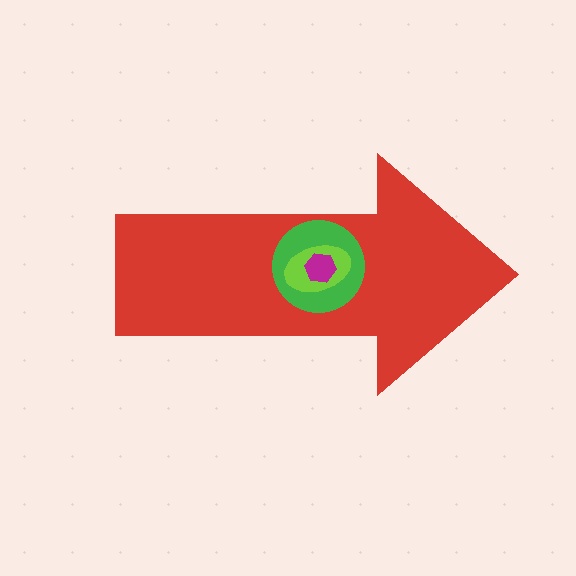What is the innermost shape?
The magenta hexagon.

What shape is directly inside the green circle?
The lime ellipse.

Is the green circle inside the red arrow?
Yes.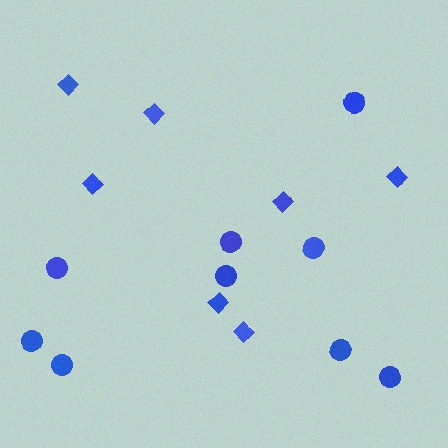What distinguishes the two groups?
There are 2 groups: one group of circles (9) and one group of diamonds (7).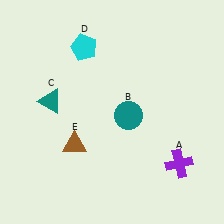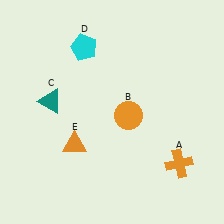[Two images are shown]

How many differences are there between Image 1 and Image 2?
There are 3 differences between the two images.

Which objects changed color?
A changed from purple to orange. B changed from teal to orange. E changed from brown to orange.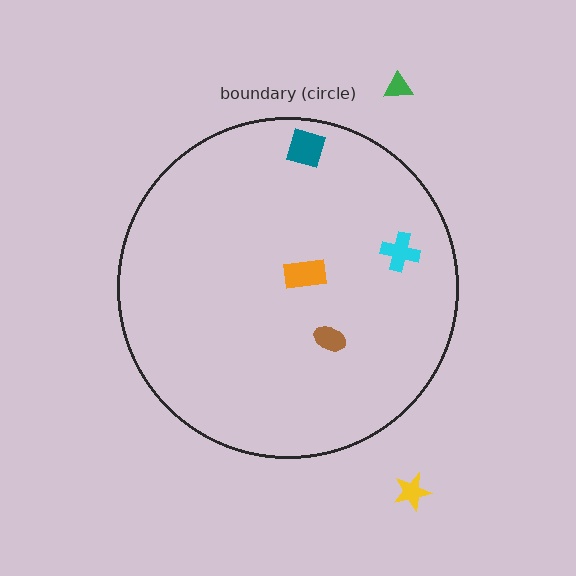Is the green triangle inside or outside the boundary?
Outside.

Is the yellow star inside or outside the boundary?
Outside.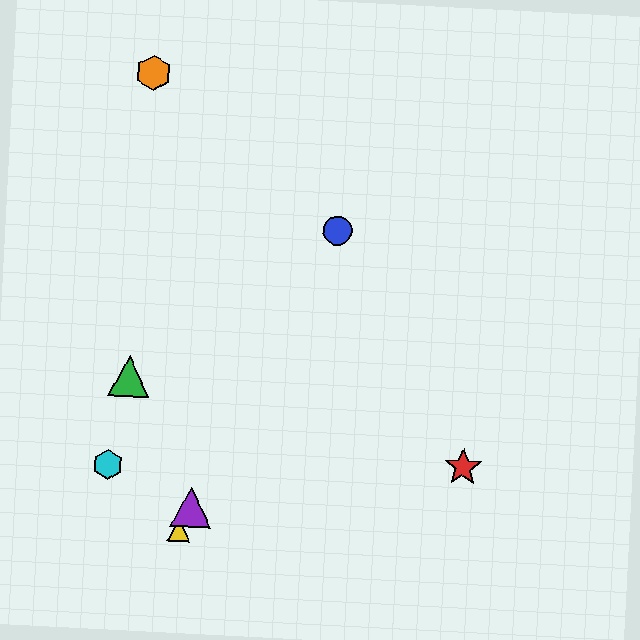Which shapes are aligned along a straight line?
The blue circle, the yellow triangle, the purple triangle are aligned along a straight line.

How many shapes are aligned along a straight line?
3 shapes (the blue circle, the yellow triangle, the purple triangle) are aligned along a straight line.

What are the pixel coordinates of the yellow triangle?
The yellow triangle is at (179, 530).